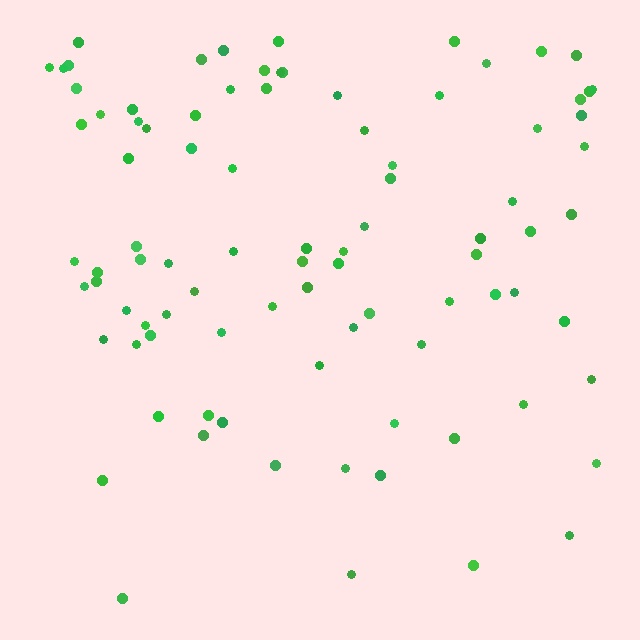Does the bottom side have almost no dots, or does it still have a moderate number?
Still a moderate number, just noticeably fewer than the top.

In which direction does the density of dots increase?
From bottom to top, with the top side densest.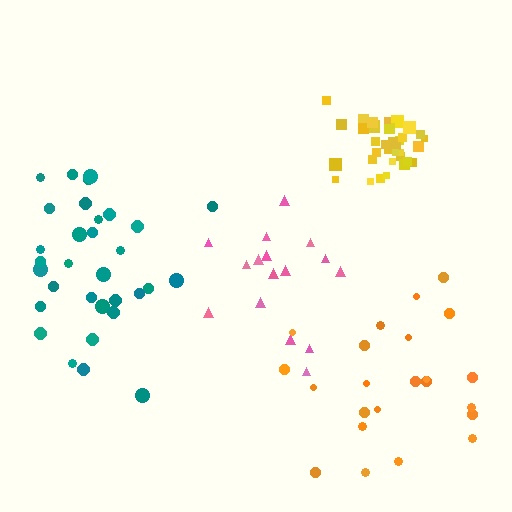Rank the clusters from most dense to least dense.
yellow, pink, teal, orange.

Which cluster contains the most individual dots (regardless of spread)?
Yellow (34).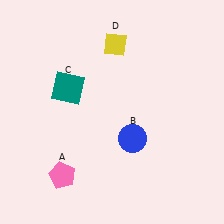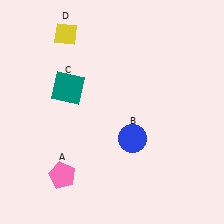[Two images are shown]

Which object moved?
The yellow diamond (D) moved left.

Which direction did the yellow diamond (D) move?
The yellow diamond (D) moved left.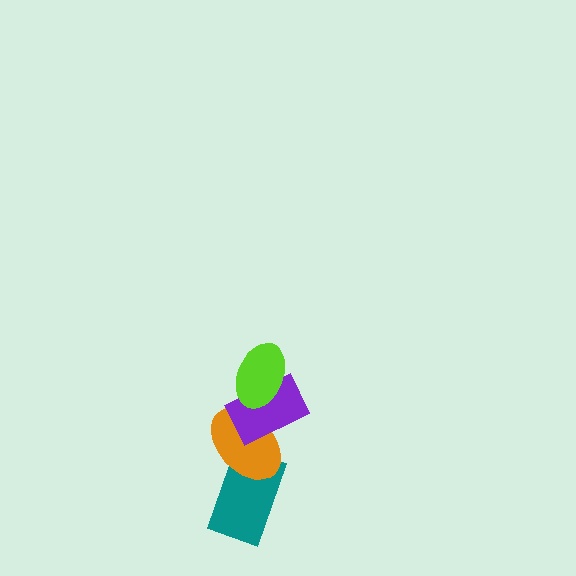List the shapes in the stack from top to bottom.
From top to bottom: the lime ellipse, the purple rectangle, the orange ellipse, the teal rectangle.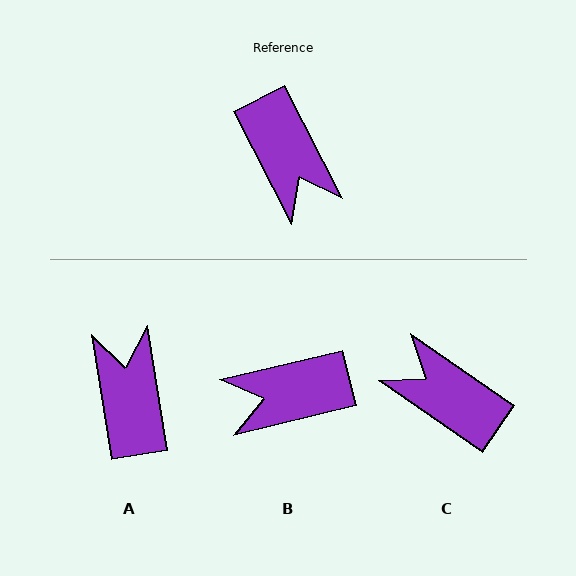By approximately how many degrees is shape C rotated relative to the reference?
Approximately 151 degrees clockwise.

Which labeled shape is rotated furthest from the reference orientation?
A, about 162 degrees away.